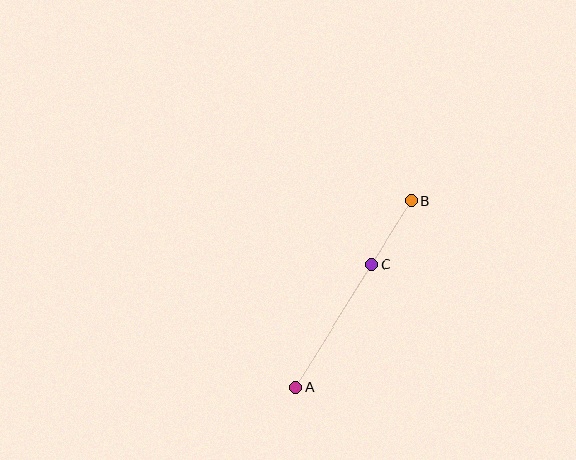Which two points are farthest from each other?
Points A and B are farthest from each other.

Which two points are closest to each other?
Points B and C are closest to each other.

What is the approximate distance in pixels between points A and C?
The distance between A and C is approximately 145 pixels.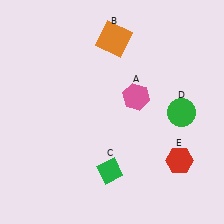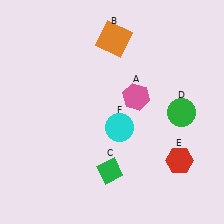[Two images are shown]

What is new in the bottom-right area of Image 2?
A cyan circle (F) was added in the bottom-right area of Image 2.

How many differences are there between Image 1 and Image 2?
There is 1 difference between the two images.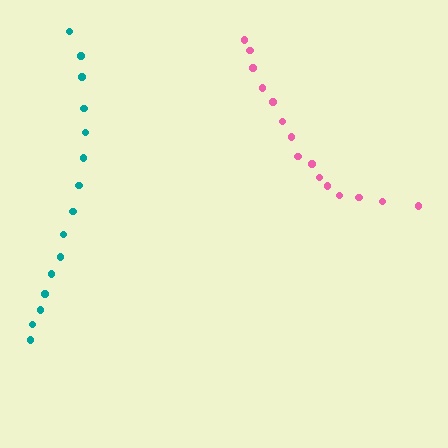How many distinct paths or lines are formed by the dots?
There are 2 distinct paths.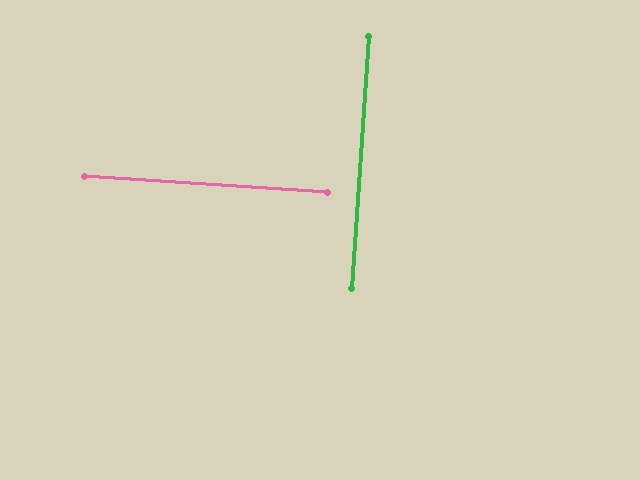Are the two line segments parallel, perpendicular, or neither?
Perpendicular — they meet at approximately 90°.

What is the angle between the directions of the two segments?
Approximately 90 degrees.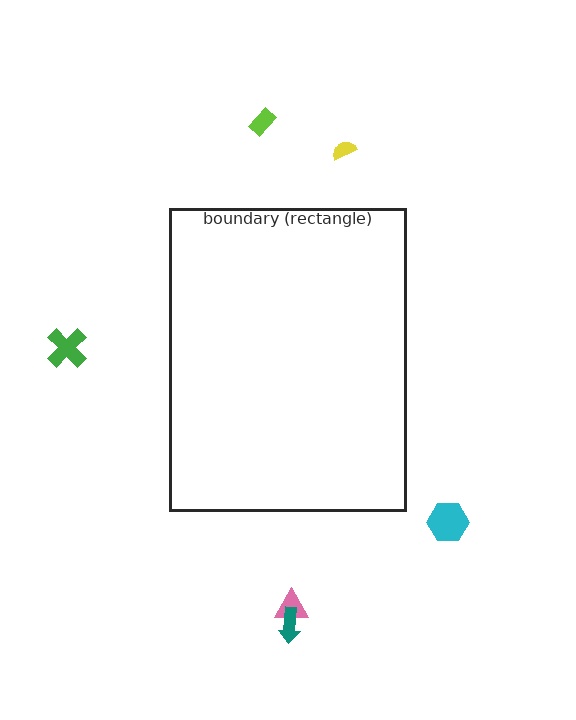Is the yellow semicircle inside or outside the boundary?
Outside.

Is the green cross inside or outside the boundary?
Outside.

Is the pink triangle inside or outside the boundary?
Outside.